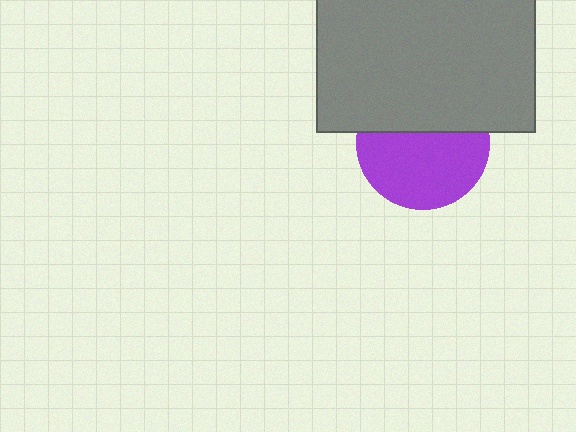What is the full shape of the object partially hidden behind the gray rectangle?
The partially hidden object is a purple circle.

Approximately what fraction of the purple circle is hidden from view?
Roughly 41% of the purple circle is hidden behind the gray rectangle.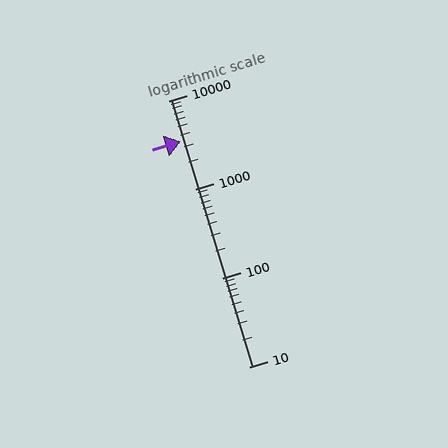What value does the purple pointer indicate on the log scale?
The pointer indicates approximately 3500.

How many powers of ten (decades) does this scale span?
The scale spans 3 decades, from 10 to 10000.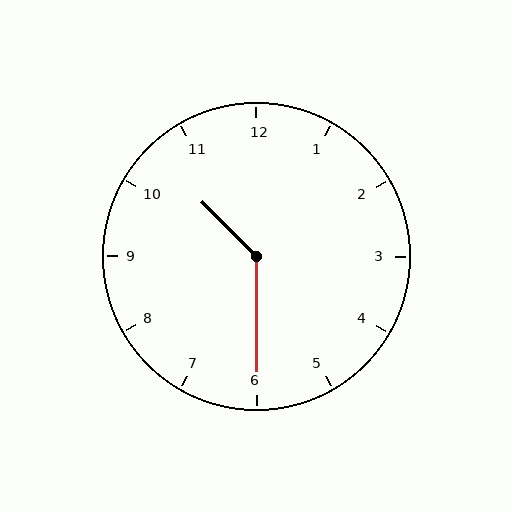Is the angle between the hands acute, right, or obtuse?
It is obtuse.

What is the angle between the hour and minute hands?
Approximately 135 degrees.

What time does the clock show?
10:30.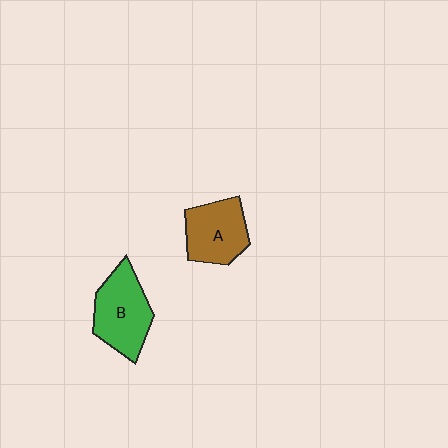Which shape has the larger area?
Shape B (green).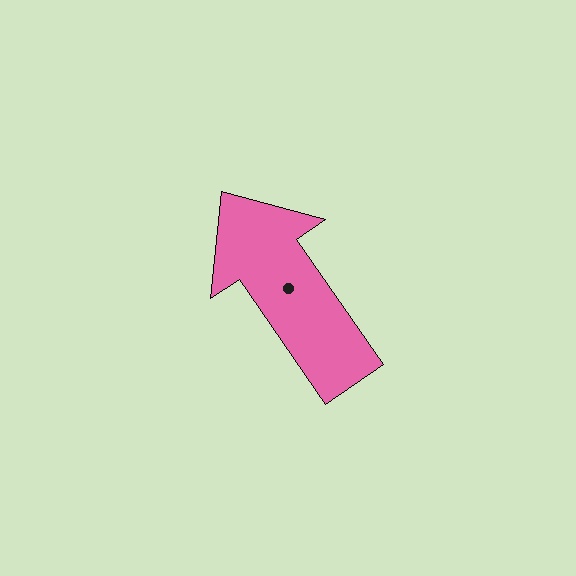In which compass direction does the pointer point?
Northwest.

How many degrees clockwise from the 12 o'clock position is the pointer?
Approximately 325 degrees.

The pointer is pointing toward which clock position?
Roughly 11 o'clock.